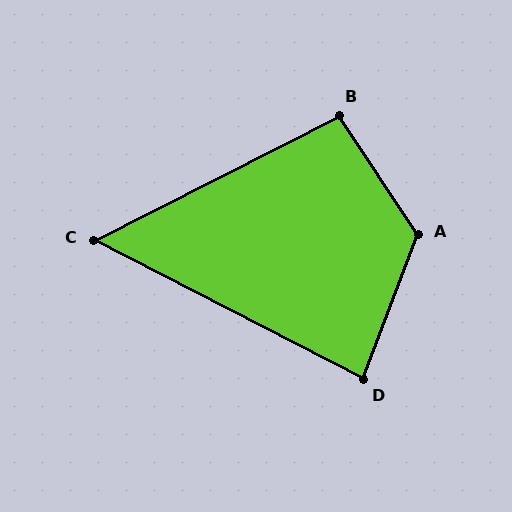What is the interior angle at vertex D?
Approximately 83 degrees (acute).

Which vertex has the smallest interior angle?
C, at approximately 54 degrees.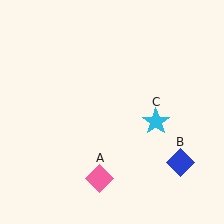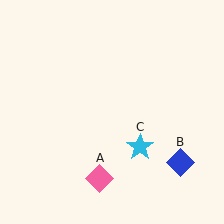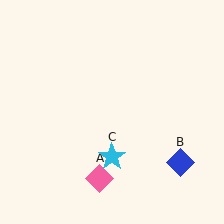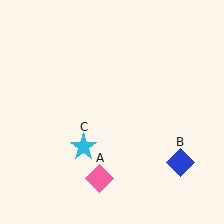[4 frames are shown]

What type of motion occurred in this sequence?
The cyan star (object C) rotated clockwise around the center of the scene.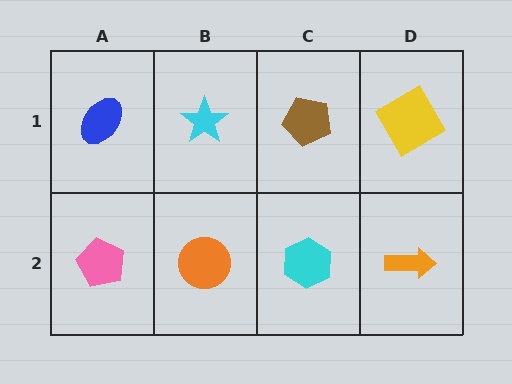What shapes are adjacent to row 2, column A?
A blue ellipse (row 1, column A), an orange circle (row 2, column B).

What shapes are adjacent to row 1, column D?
An orange arrow (row 2, column D), a brown pentagon (row 1, column C).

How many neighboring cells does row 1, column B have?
3.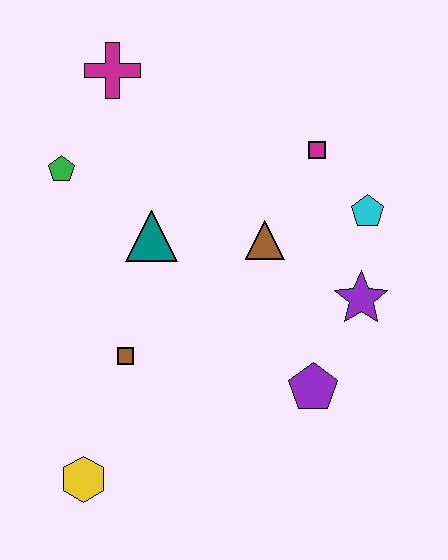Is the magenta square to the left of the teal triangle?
No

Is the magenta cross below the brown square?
No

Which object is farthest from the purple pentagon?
The magenta cross is farthest from the purple pentagon.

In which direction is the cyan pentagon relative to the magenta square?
The cyan pentagon is below the magenta square.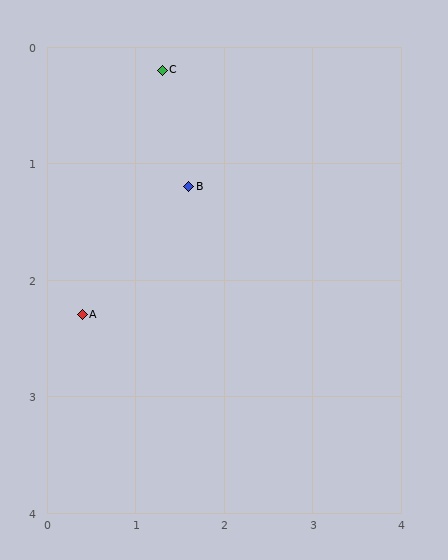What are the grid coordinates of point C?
Point C is at approximately (1.3, 0.2).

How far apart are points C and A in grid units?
Points C and A are about 2.3 grid units apart.